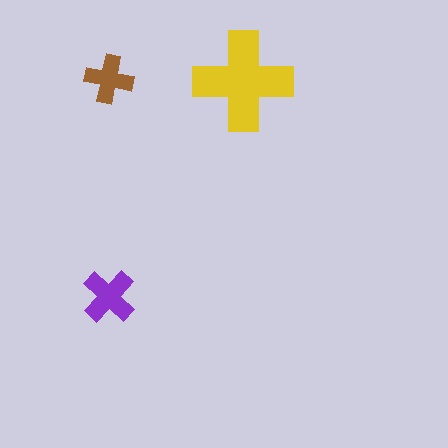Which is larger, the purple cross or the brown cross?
The purple one.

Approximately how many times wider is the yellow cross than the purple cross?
About 2 times wider.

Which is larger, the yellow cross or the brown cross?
The yellow one.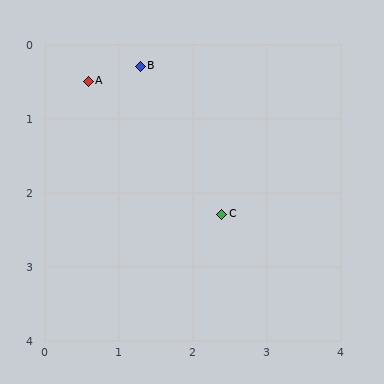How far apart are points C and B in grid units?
Points C and B are about 2.3 grid units apart.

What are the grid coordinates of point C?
Point C is at approximately (2.4, 2.3).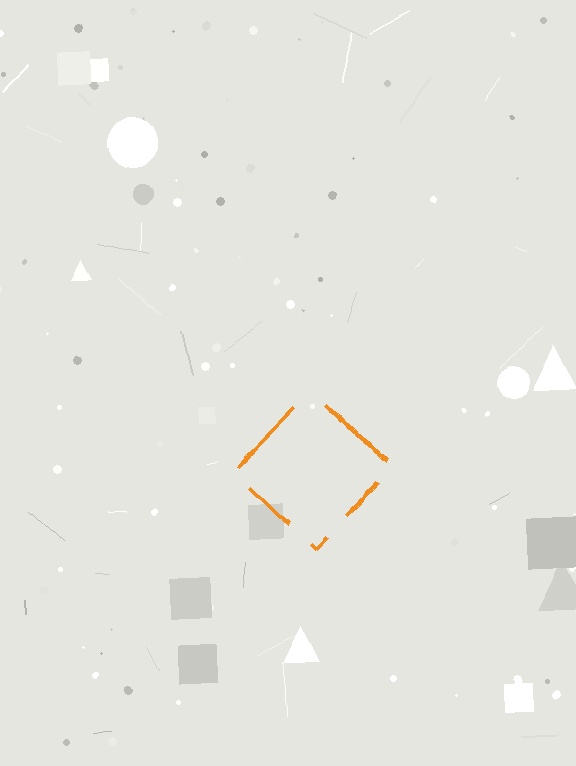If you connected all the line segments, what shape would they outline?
They would outline a diamond.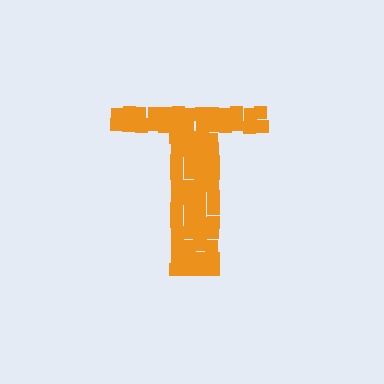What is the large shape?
The large shape is the letter T.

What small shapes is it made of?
It is made of small squares.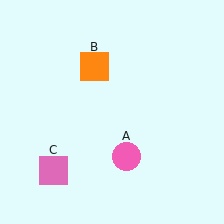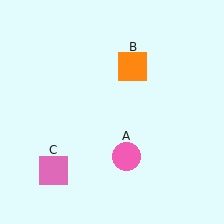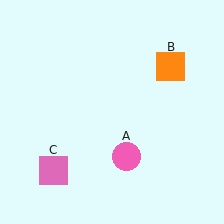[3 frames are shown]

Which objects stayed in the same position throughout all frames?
Pink circle (object A) and pink square (object C) remained stationary.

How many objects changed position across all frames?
1 object changed position: orange square (object B).